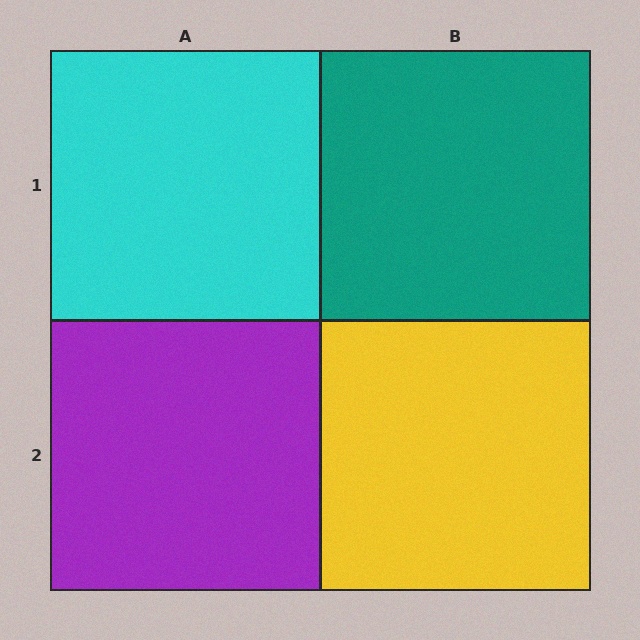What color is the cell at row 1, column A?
Cyan.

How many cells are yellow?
1 cell is yellow.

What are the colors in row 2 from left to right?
Purple, yellow.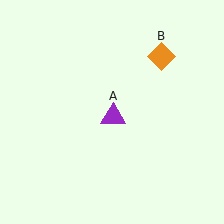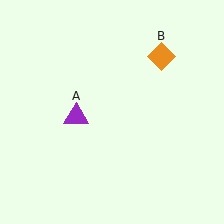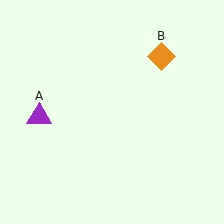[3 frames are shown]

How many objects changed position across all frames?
1 object changed position: purple triangle (object A).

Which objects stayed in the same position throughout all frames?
Orange diamond (object B) remained stationary.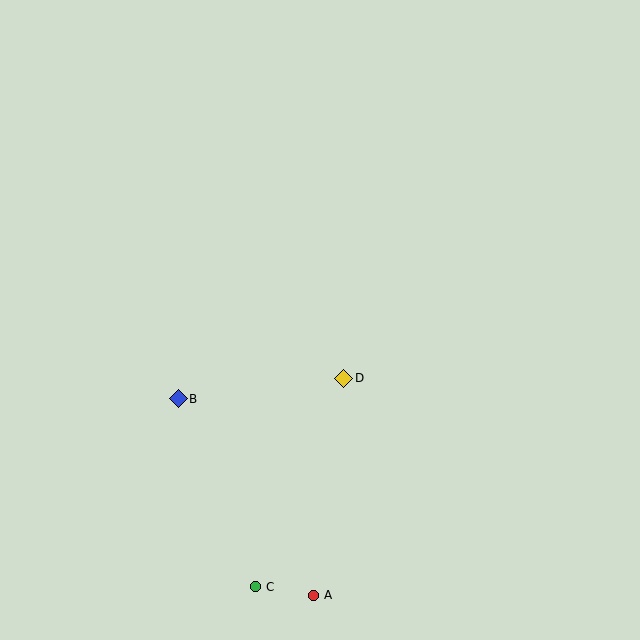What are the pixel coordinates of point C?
Point C is at (255, 587).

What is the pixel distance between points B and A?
The distance between B and A is 239 pixels.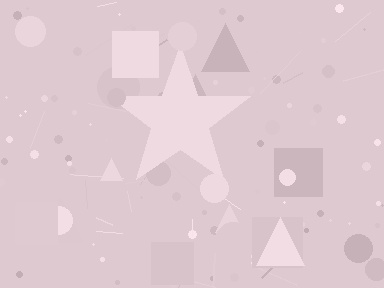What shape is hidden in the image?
A star is hidden in the image.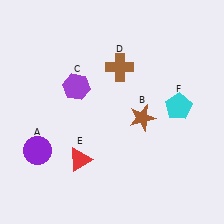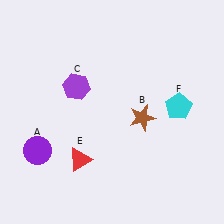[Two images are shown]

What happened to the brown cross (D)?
The brown cross (D) was removed in Image 2. It was in the top-right area of Image 1.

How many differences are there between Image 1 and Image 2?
There is 1 difference between the two images.